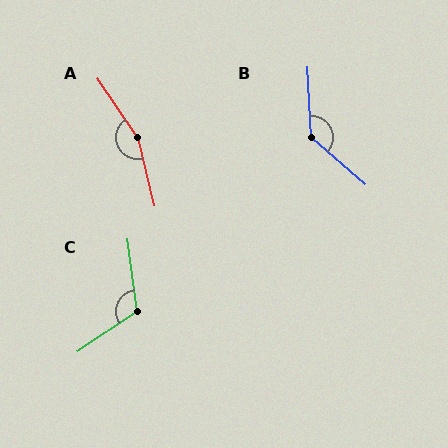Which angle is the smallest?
C, at approximately 116 degrees.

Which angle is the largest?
A, at approximately 160 degrees.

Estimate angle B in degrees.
Approximately 134 degrees.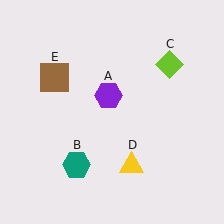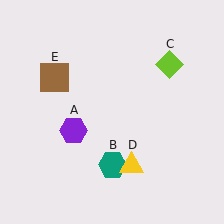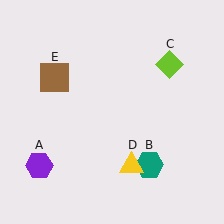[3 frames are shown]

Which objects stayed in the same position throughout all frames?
Lime diamond (object C) and yellow triangle (object D) and brown square (object E) remained stationary.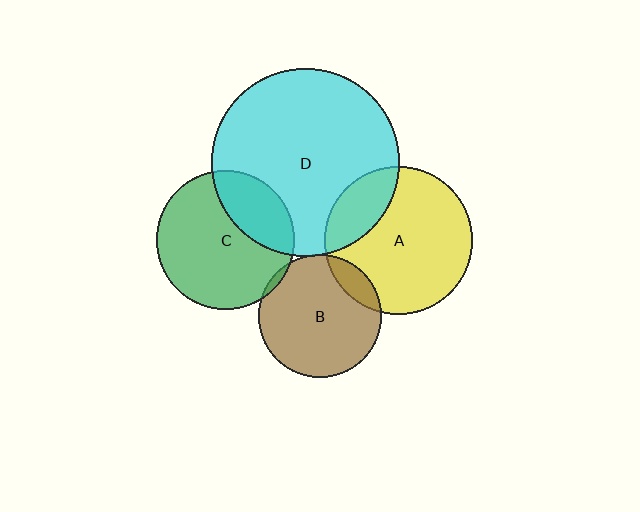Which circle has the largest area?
Circle D (cyan).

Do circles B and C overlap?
Yes.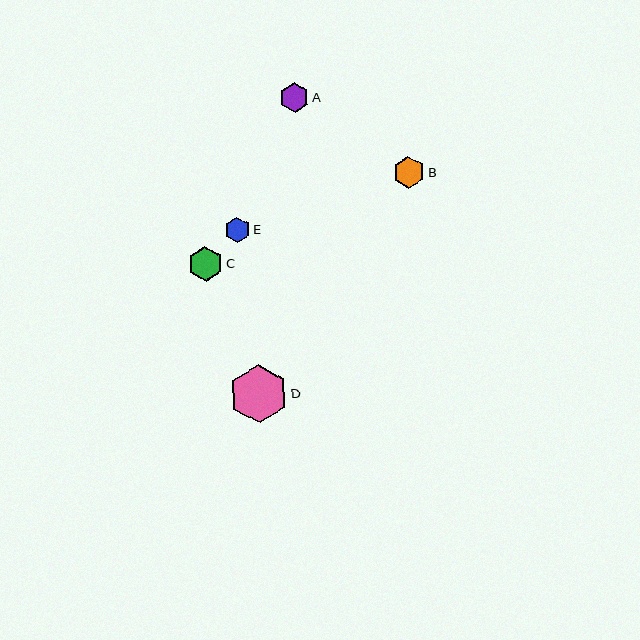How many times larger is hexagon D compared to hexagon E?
Hexagon D is approximately 2.3 times the size of hexagon E.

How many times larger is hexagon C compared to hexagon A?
Hexagon C is approximately 1.2 times the size of hexagon A.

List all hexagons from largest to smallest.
From largest to smallest: D, C, B, A, E.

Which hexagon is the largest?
Hexagon D is the largest with a size of approximately 58 pixels.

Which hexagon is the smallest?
Hexagon E is the smallest with a size of approximately 25 pixels.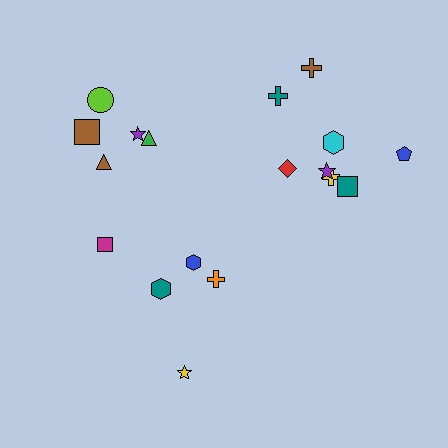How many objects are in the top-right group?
There are 8 objects.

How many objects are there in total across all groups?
There are 18 objects.